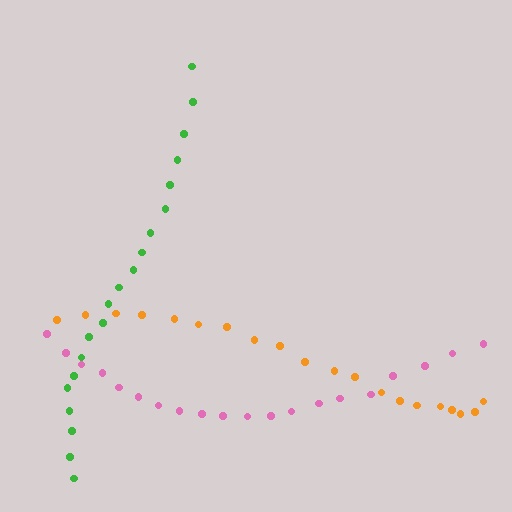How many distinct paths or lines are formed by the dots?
There are 3 distinct paths.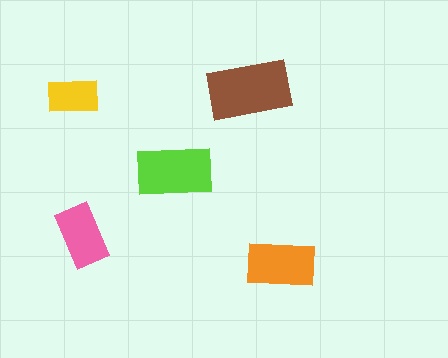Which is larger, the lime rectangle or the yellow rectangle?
The lime one.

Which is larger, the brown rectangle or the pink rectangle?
The brown one.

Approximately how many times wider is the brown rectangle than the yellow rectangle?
About 1.5 times wider.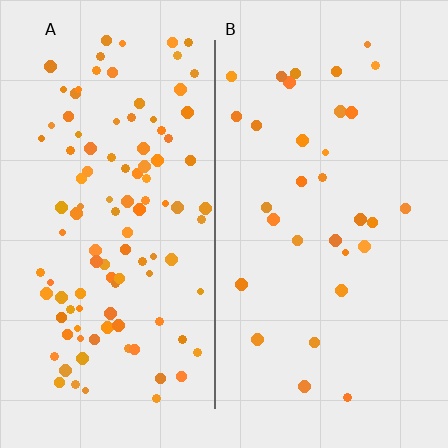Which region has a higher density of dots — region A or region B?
A (the left).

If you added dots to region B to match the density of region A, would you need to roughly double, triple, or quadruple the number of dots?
Approximately triple.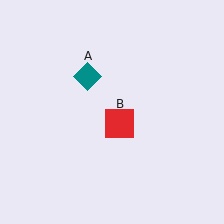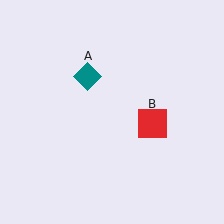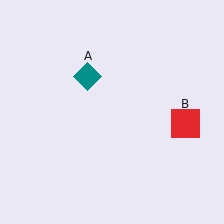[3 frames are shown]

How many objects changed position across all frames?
1 object changed position: red square (object B).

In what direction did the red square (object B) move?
The red square (object B) moved right.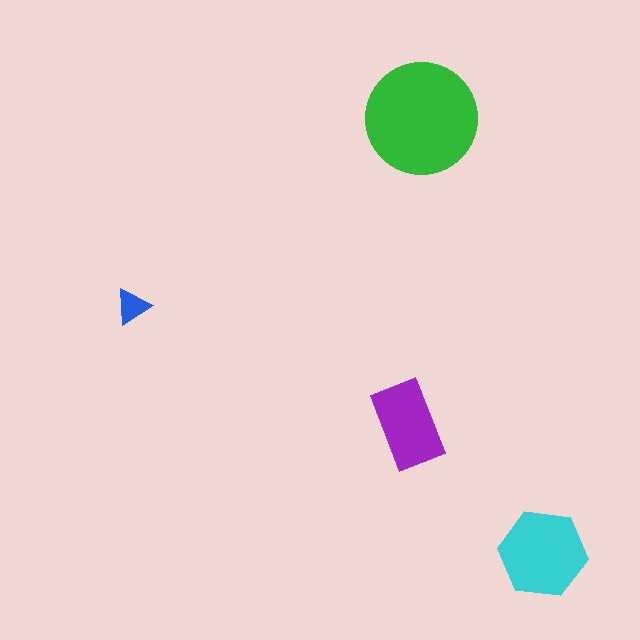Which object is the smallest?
The blue triangle.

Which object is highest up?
The green circle is topmost.